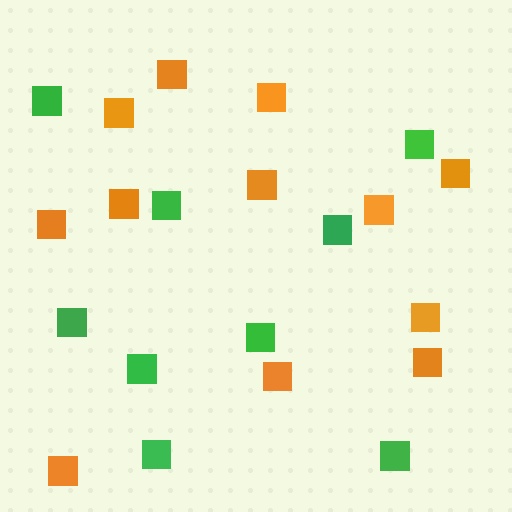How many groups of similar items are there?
There are 2 groups: one group of orange squares (12) and one group of green squares (9).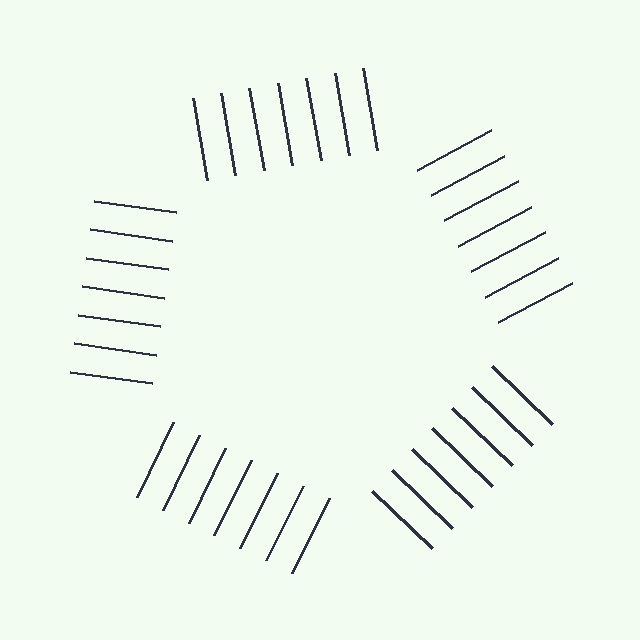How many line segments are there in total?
35 — 7 along each of the 5 edges.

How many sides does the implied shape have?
5 sides — the line-ends trace a pentagon.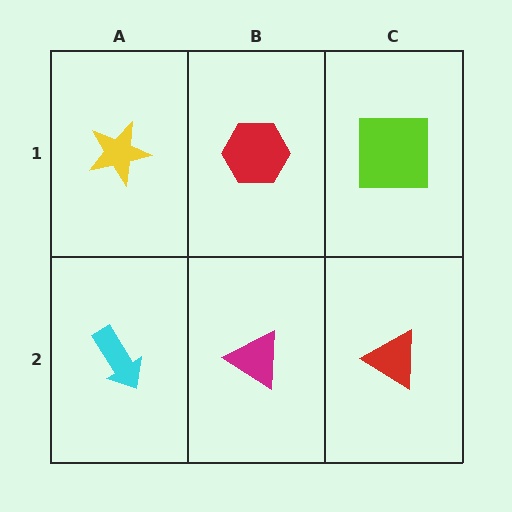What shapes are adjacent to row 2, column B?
A red hexagon (row 1, column B), a cyan arrow (row 2, column A), a red triangle (row 2, column C).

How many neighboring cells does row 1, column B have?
3.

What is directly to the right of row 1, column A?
A red hexagon.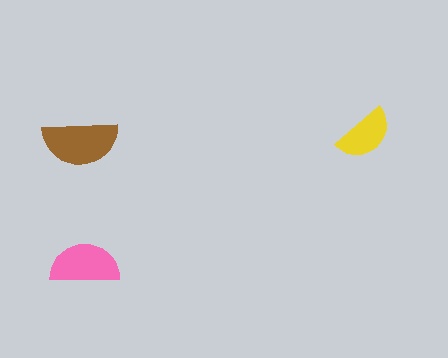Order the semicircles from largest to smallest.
the brown one, the pink one, the yellow one.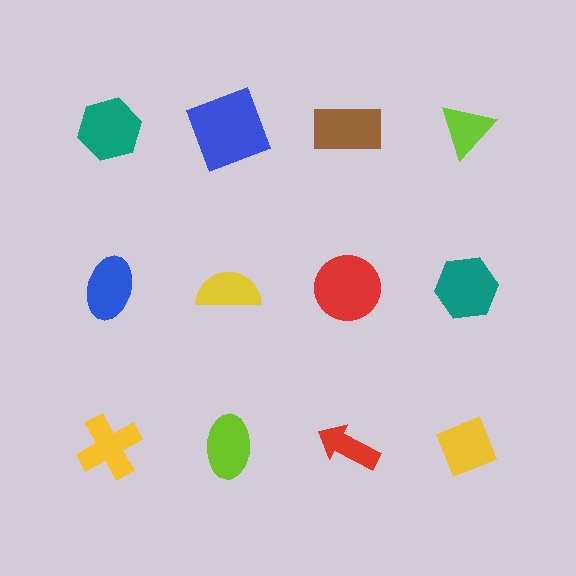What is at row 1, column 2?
A blue square.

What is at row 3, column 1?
A yellow cross.